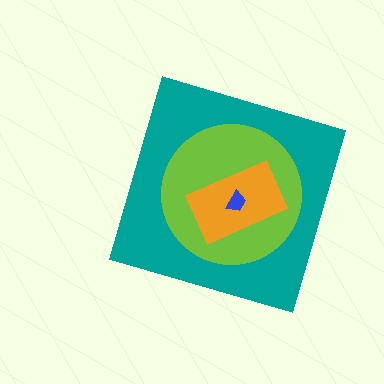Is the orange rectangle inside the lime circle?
Yes.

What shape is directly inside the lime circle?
The orange rectangle.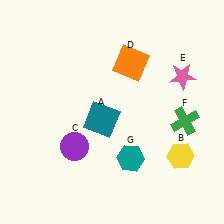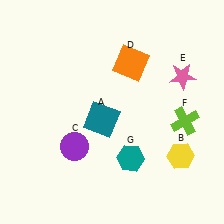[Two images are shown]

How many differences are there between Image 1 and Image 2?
There is 1 difference between the two images.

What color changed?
The cross (F) changed from green in Image 1 to lime in Image 2.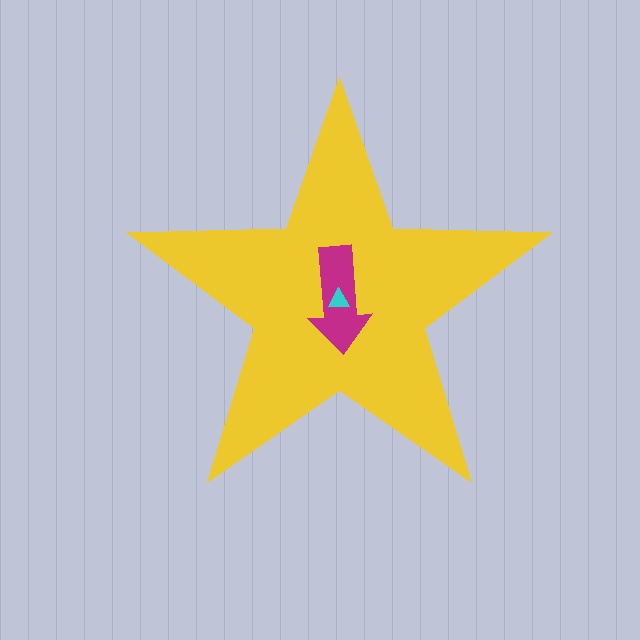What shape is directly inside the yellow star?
The magenta arrow.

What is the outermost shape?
The yellow star.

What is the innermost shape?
The cyan triangle.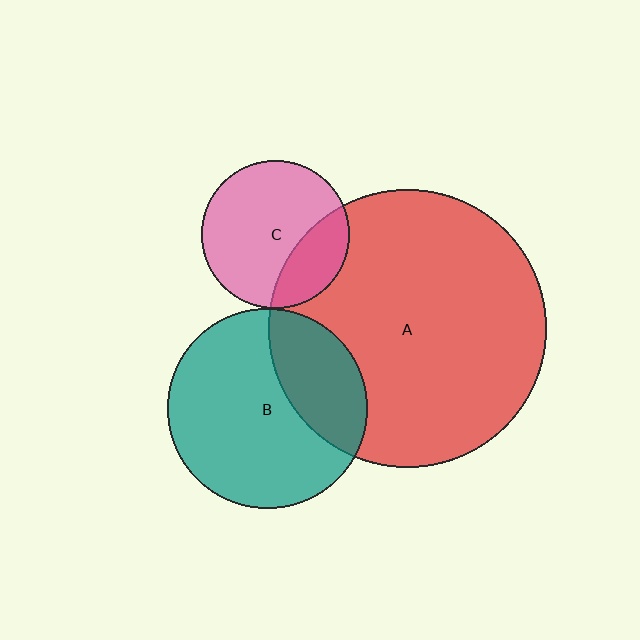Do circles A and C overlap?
Yes.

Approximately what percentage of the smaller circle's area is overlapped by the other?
Approximately 25%.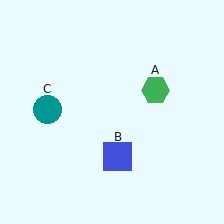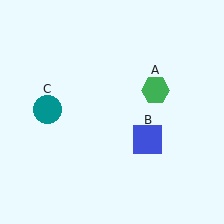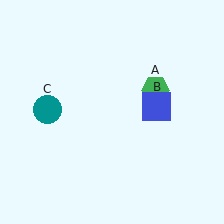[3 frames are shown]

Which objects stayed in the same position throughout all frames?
Green hexagon (object A) and teal circle (object C) remained stationary.